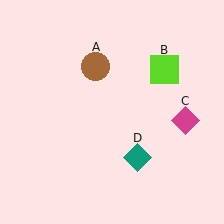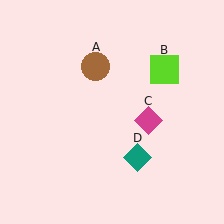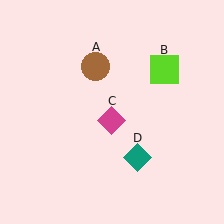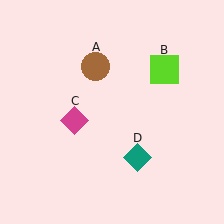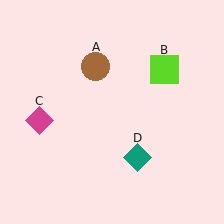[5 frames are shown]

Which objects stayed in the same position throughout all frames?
Brown circle (object A) and lime square (object B) and teal diamond (object D) remained stationary.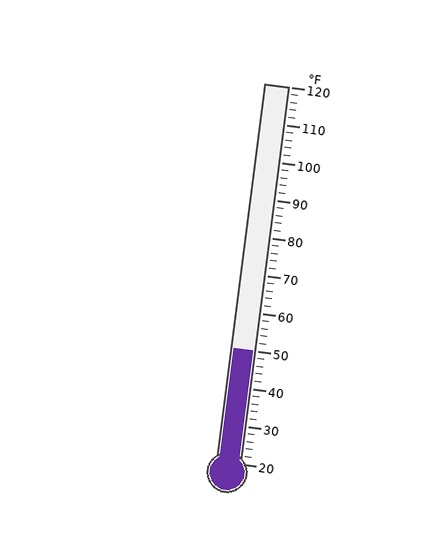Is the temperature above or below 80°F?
The temperature is below 80°F.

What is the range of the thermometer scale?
The thermometer scale ranges from 20°F to 120°F.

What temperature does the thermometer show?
The thermometer shows approximately 50°F.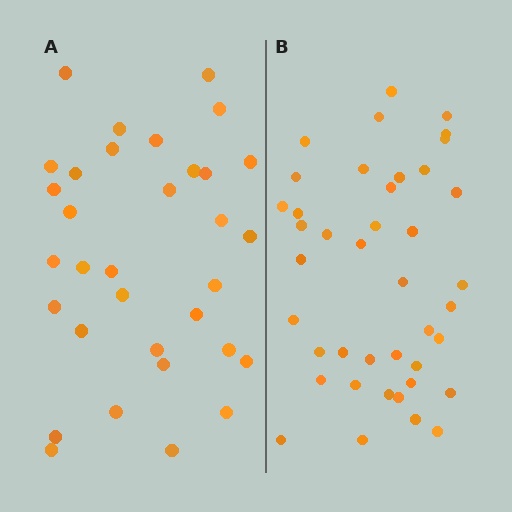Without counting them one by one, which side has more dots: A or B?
Region B (the right region) has more dots.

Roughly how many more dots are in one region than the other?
Region B has roughly 8 or so more dots than region A.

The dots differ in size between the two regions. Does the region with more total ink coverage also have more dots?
No. Region A has more total ink coverage because its dots are larger, but region B actually contains more individual dots. Total area can be misleading — the number of items is what matters here.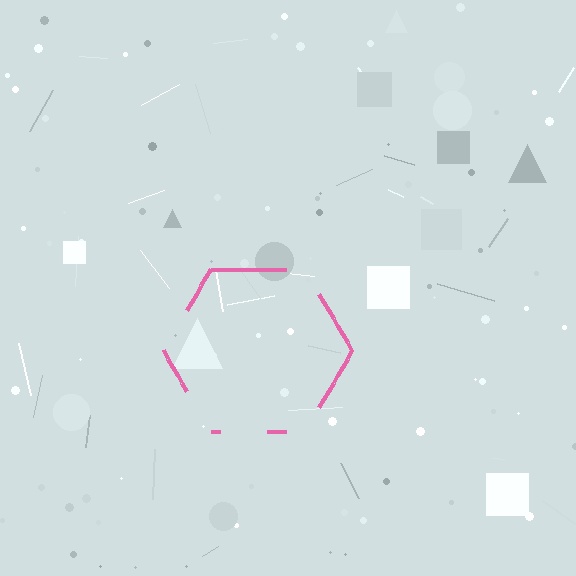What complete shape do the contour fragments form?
The contour fragments form a hexagon.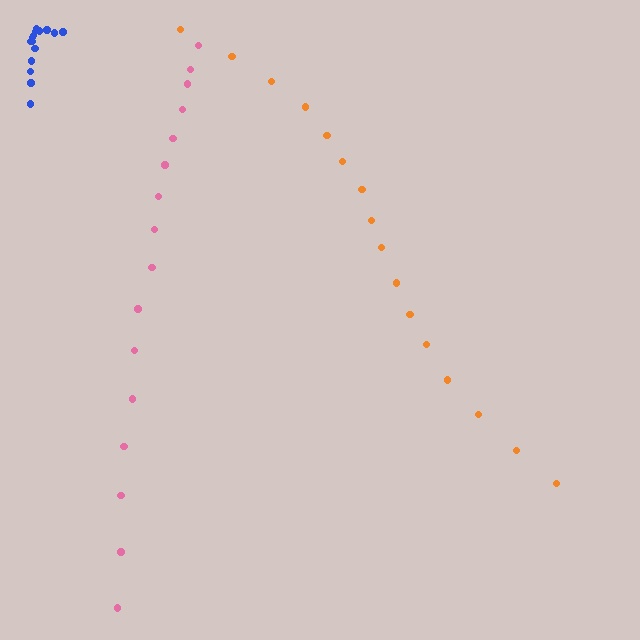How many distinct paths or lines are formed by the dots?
There are 3 distinct paths.